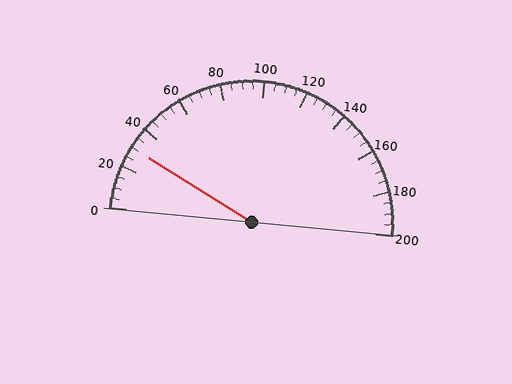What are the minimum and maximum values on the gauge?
The gauge ranges from 0 to 200.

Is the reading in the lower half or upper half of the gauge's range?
The reading is in the lower half of the range (0 to 200).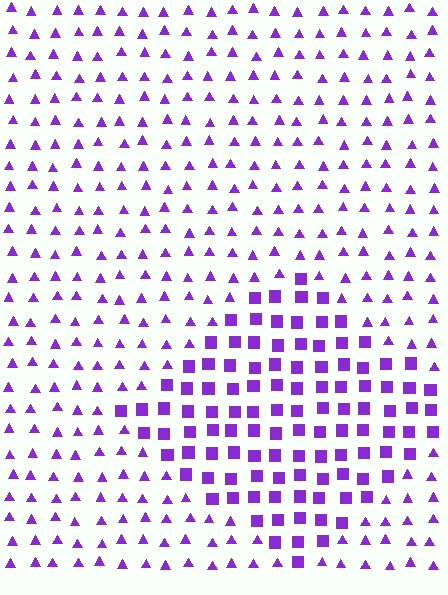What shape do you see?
I see a diamond.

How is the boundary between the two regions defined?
The boundary is defined by a change in element shape: squares inside vs. triangles outside. All elements share the same color and spacing.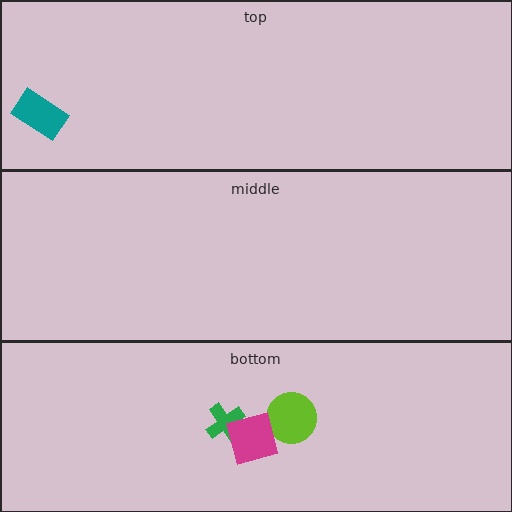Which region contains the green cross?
The bottom region.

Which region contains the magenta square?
The bottom region.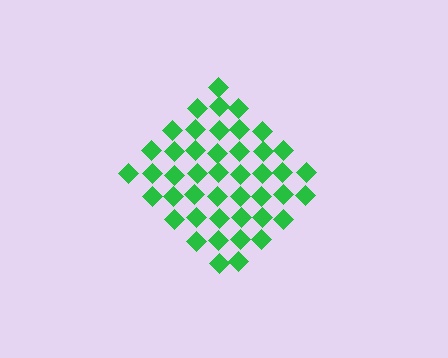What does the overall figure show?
The overall figure shows a diamond.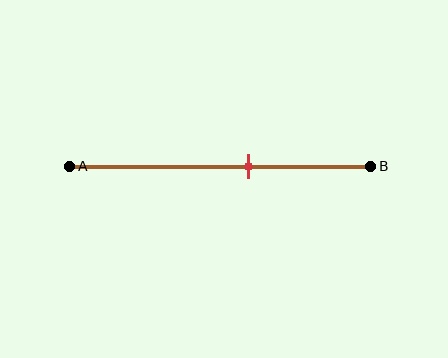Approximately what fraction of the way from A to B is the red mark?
The red mark is approximately 60% of the way from A to B.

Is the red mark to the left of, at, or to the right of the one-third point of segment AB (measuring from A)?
The red mark is to the right of the one-third point of segment AB.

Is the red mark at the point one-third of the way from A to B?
No, the mark is at about 60% from A, not at the 33% one-third point.